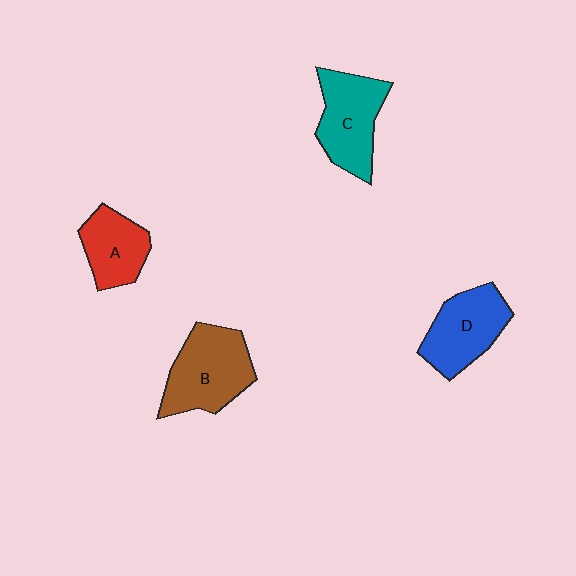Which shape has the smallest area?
Shape A (red).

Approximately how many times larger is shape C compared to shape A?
Approximately 1.3 times.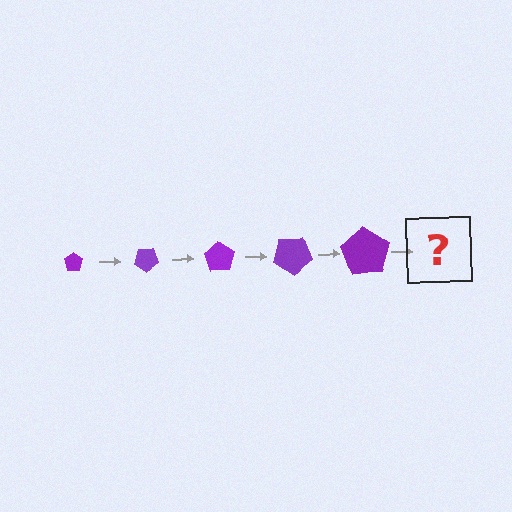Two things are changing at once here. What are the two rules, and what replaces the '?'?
The two rules are that the pentagon grows larger each step and it rotates 35 degrees each step. The '?' should be a pentagon, larger than the previous one and rotated 175 degrees from the start.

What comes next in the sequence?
The next element should be a pentagon, larger than the previous one and rotated 175 degrees from the start.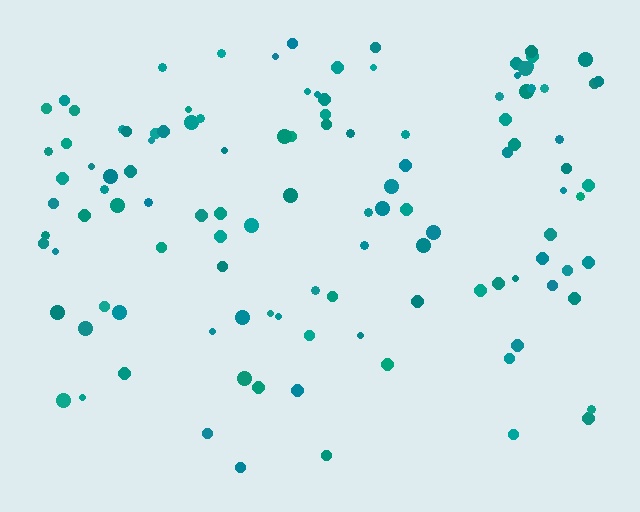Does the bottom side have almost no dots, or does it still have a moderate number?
Still a moderate number, just noticeably fewer than the top.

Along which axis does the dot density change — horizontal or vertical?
Vertical.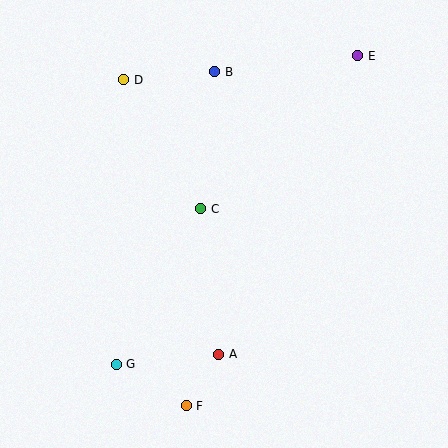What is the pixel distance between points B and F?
The distance between B and F is 336 pixels.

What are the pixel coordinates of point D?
Point D is at (124, 80).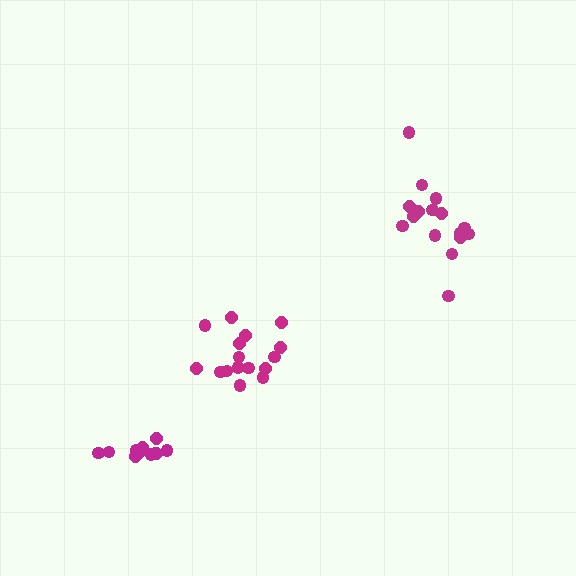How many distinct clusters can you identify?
There are 3 distinct clusters.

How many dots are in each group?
Group 1: 11 dots, Group 2: 16 dots, Group 3: 17 dots (44 total).